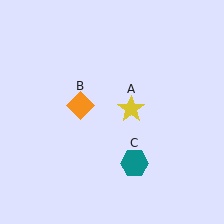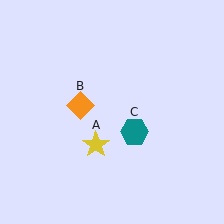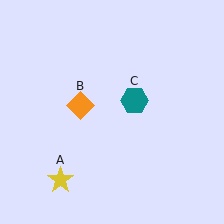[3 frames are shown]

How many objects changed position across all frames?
2 objects changed position: yellow star (object A), teal hexagon (object C).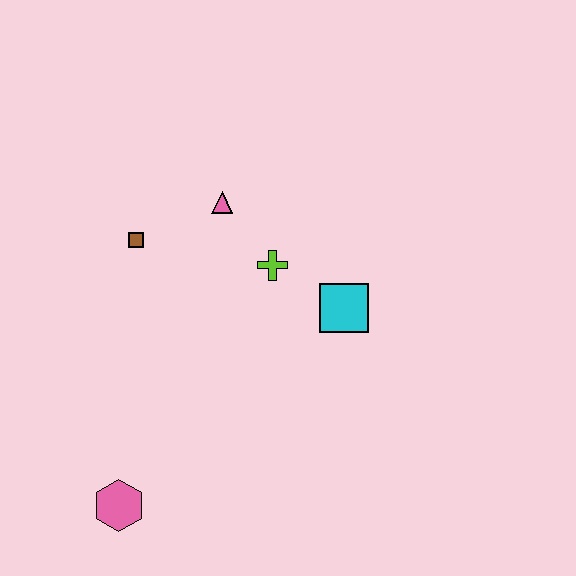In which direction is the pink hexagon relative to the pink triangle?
The pink hexagon is below the pink triangle.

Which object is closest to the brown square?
The pink triangle is closest to the brown square.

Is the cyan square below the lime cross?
Yes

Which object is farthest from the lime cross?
The pink hexagon is farthest from the lime cross.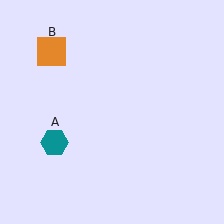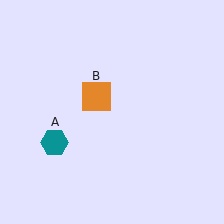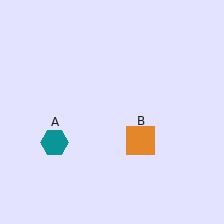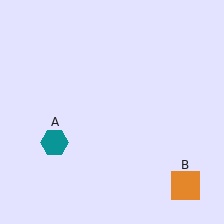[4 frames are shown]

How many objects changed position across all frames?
1 object changed position: orange square (object B).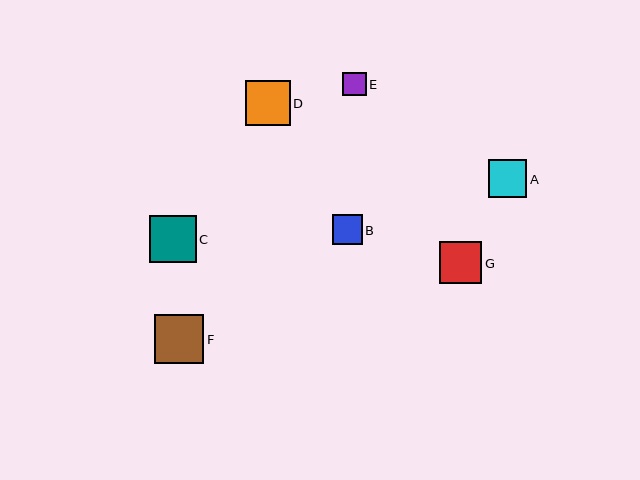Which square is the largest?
Square F is the largest with a size of approximately 50 pixels.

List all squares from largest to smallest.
From largest to smallest: F, C, D, G, A, B, E.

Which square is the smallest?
Square E is the smallest with a size of approximately 23 pixels.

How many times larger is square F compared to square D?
Square F is approximately 1.1 times the size of square D.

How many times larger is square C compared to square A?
Square C is approximately 1.2 times the size of square A.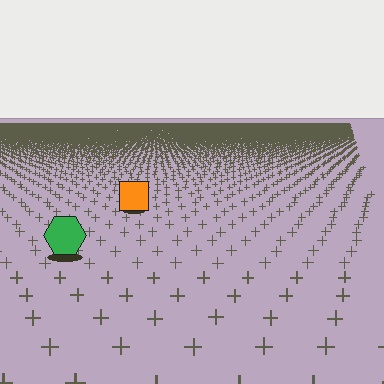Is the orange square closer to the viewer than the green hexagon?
No. The green hexagon is closer — you can tell from the texture gradient: the ground texture is coarser near it.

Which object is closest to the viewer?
The green hexagon is closest. The texture marks near it are larger and more spread out.